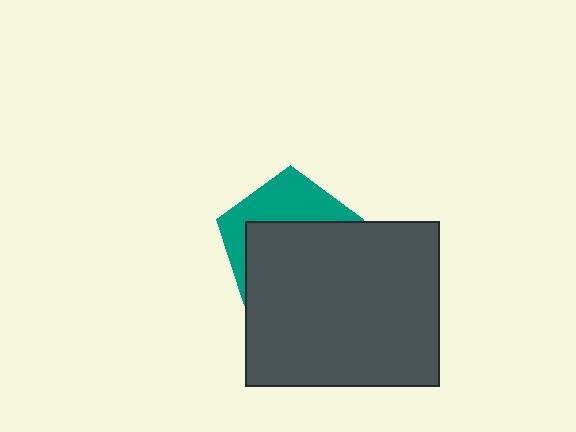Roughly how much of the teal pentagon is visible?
A small part of it is visible (roughly 39%).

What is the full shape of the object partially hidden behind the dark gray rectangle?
The partially hidden object is a teal pentagon.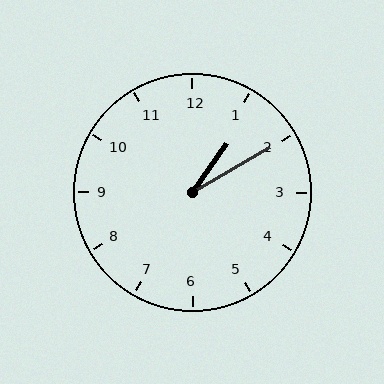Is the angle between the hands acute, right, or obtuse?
It is acute.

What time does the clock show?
1:10.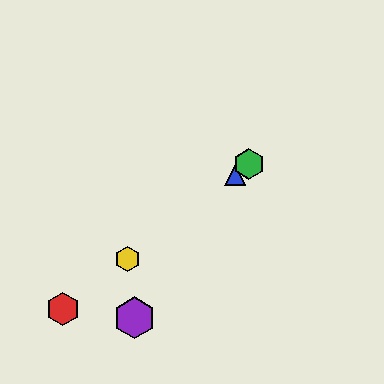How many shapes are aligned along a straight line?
4 shapes (the red hexagon, the blue triangle, the green hexagon, the yellow hexagon) are aligned along a straight line.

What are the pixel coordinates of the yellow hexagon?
The yellow hexagon is at (127, 259).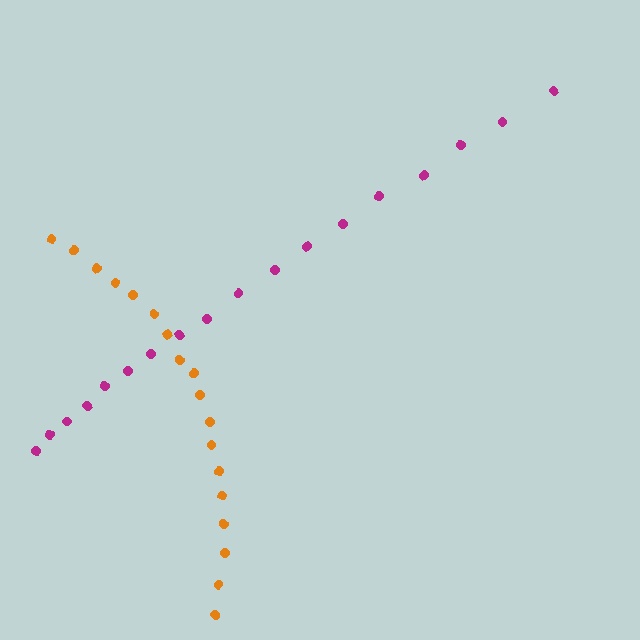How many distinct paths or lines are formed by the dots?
There are 2 distinct paths.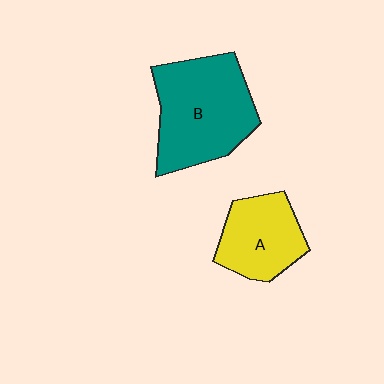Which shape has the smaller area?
Shape A (yellow).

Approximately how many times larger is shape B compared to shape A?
Approximately 1.6 times.